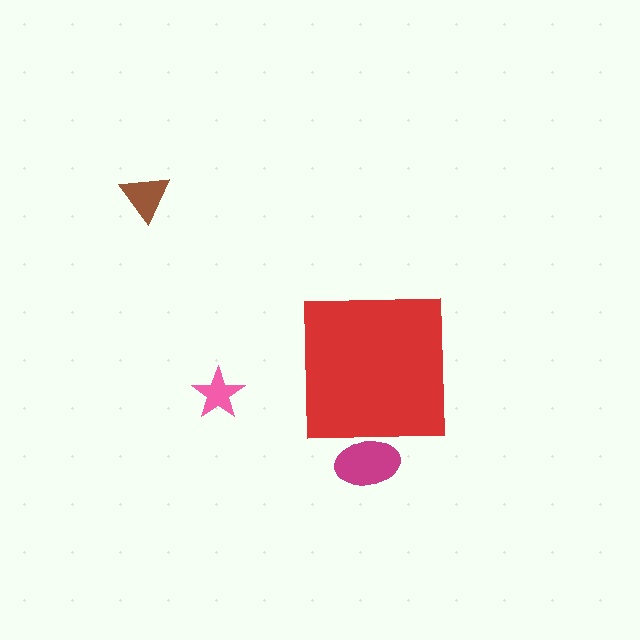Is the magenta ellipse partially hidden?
Yes, the magenta ellipse is partially hidden behind the red square.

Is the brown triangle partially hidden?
No, the brown triangle is fully visible.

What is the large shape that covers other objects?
A red square.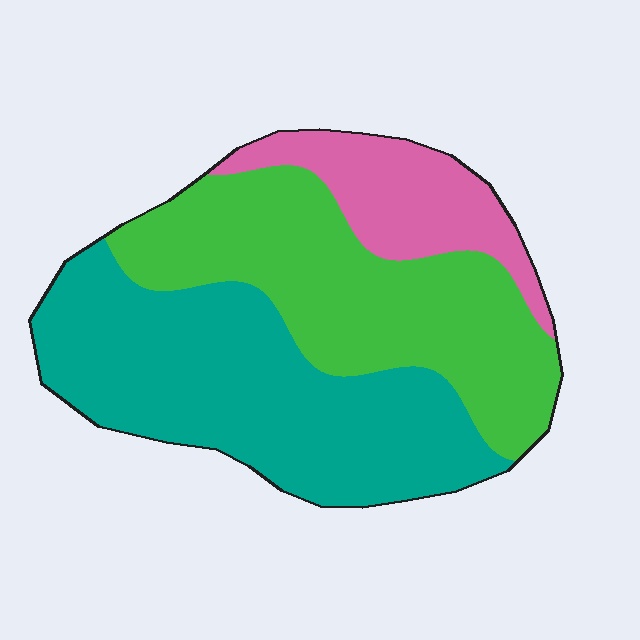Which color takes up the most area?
Teal, at roughly 45%.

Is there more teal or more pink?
Teal.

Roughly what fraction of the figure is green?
Green takes up about two fifths (2/5) of the figure.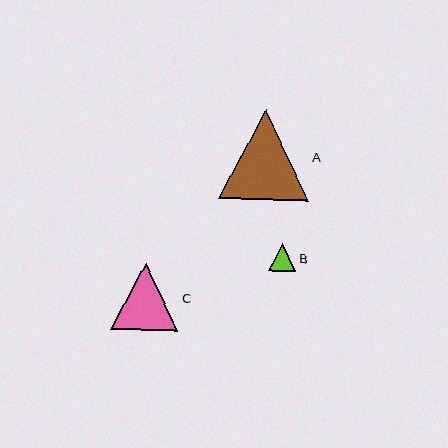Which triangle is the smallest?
Triangle B is the smallest with a size of approximately 28 pixels.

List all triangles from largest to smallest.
From largest to smallest: A, C, B.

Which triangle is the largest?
Triangle A is the largest with a size of approximately 89 pixels.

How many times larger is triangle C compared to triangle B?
Triangle C is approximately 2.4 times the size of triangle B.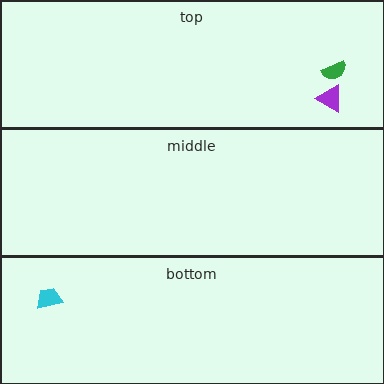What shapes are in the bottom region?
The cyan trapezoid.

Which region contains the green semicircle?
The top region.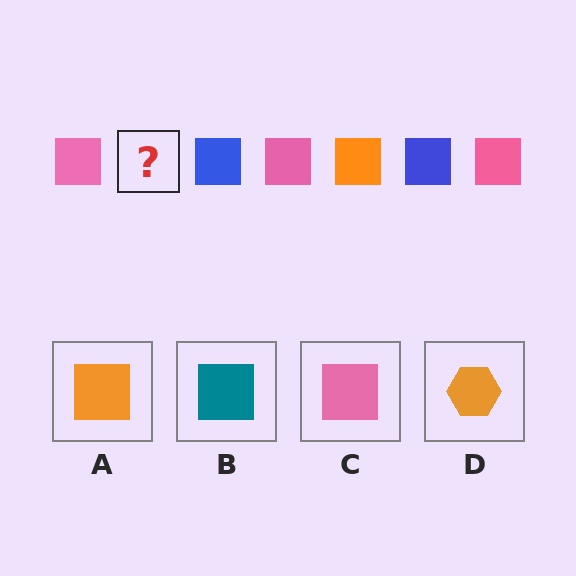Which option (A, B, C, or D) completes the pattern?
A.